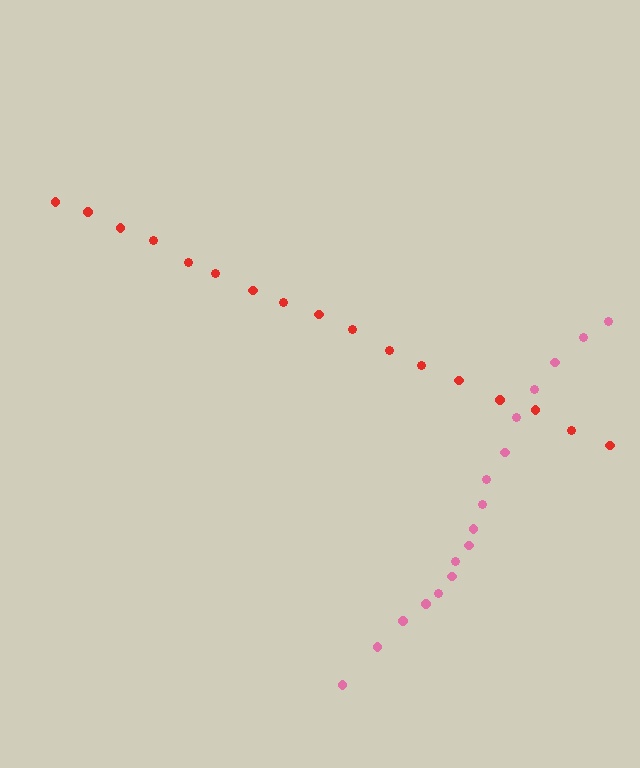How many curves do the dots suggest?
There are 2 distinct paths.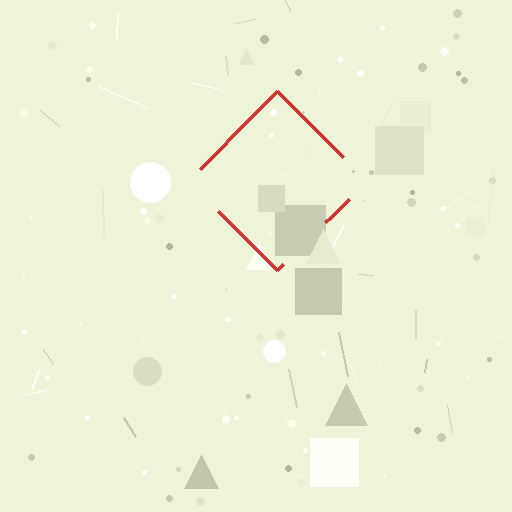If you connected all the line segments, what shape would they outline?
They would outline a diamond.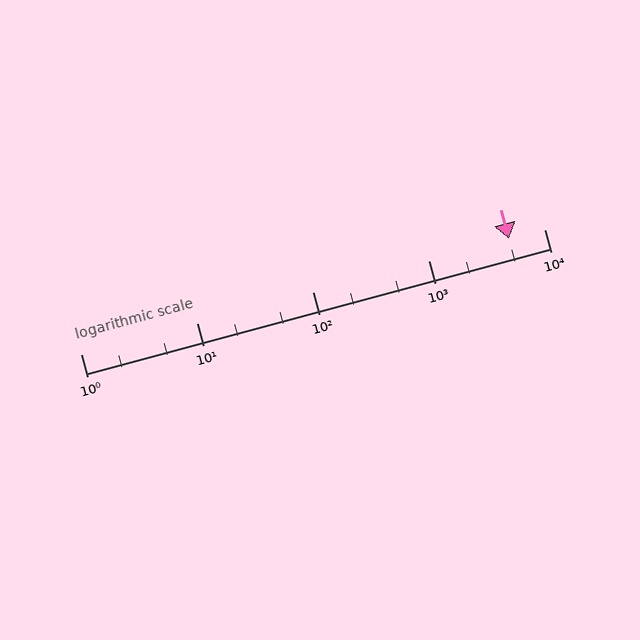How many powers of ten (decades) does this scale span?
The scale spans 4 decades, from 1 to 10000.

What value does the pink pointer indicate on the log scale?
The pointer indicates approximately 5000.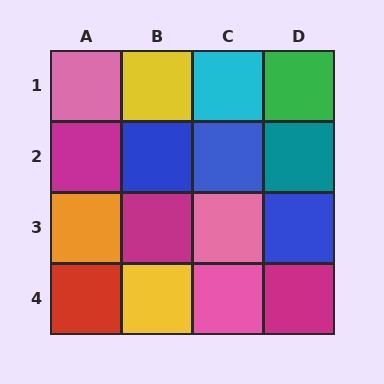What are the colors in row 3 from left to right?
Orange, magenta, pink, blue.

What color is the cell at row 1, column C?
Cyan.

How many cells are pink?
3 cells are pink.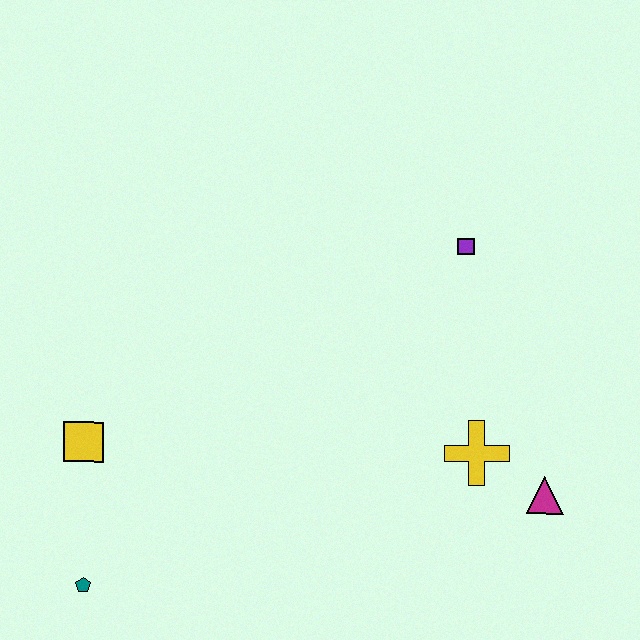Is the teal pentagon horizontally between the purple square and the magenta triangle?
No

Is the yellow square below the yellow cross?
No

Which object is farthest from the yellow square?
The magenta triangle is farthest from the yellow square.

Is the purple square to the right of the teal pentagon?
Yes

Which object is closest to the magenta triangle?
The yellow cross is closest to the magenta triangle.